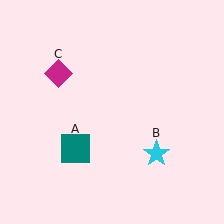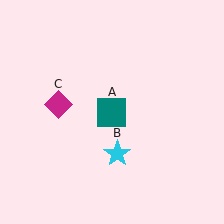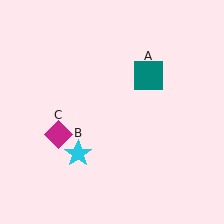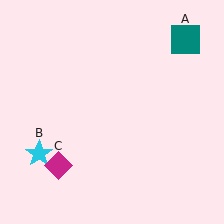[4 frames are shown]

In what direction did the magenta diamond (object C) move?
The magenta diamond (object C) moved down.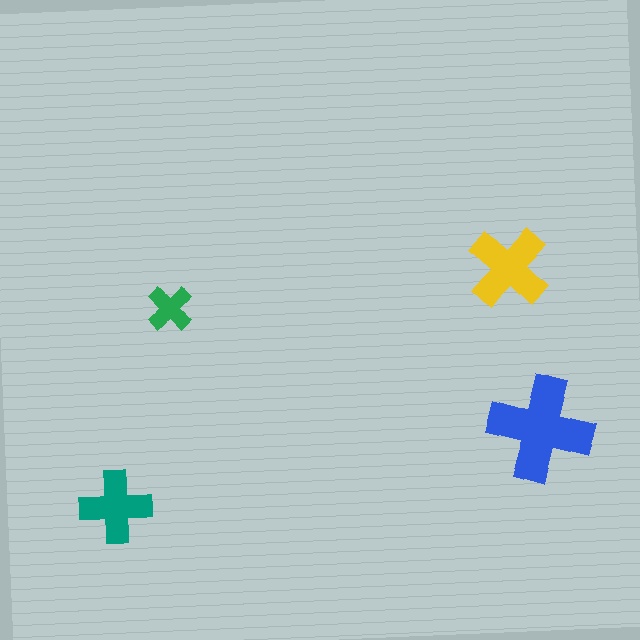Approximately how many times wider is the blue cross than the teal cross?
About 1.5 times wider.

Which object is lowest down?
The teal cross is bottommost.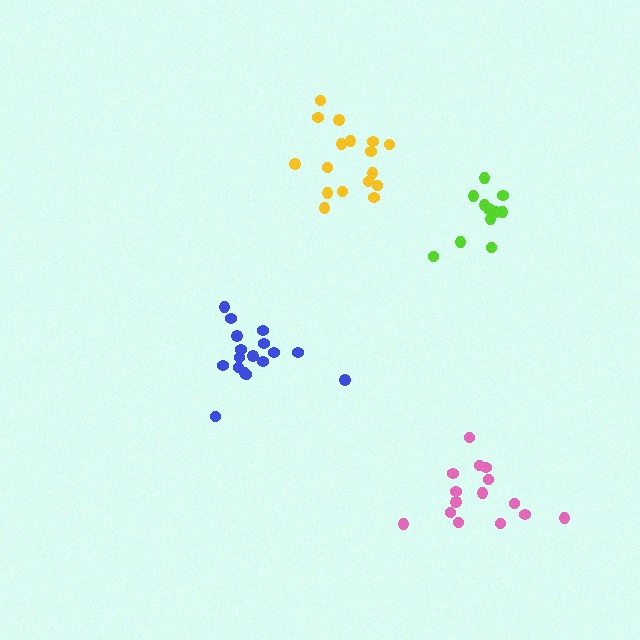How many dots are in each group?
Group 1: 17 dots, Group 2: 17 dots, Group 3: 15 dots, Group 4: 11 dots (60 total).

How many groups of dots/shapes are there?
There are 4 groups.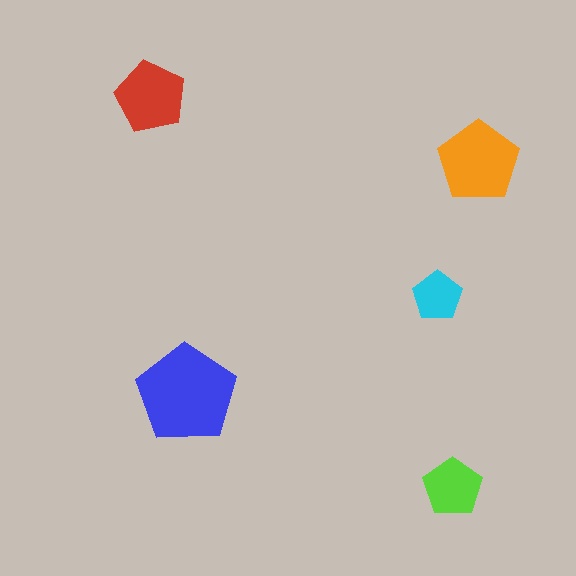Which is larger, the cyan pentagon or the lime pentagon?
The lime one.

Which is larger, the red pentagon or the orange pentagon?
The orange one.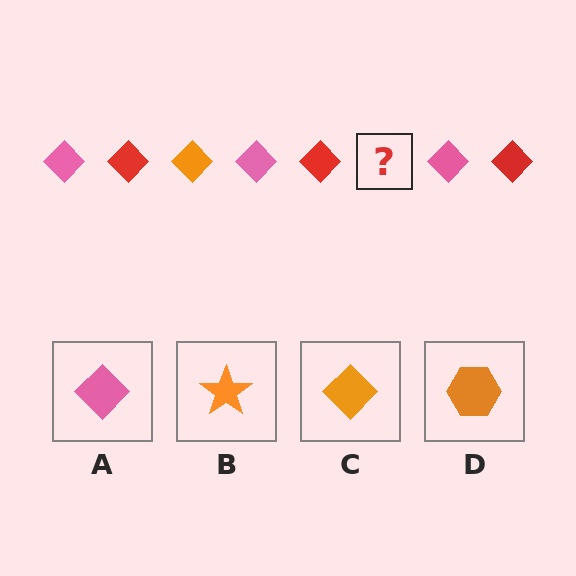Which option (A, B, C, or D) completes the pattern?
C.